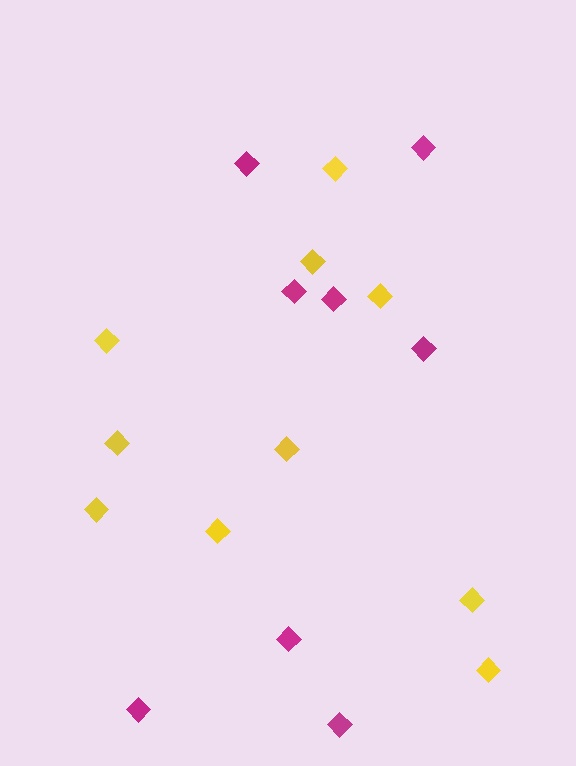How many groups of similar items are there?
There are 2 groups: one group of yellow diamonds (10) and one group of magenta diamonds (8).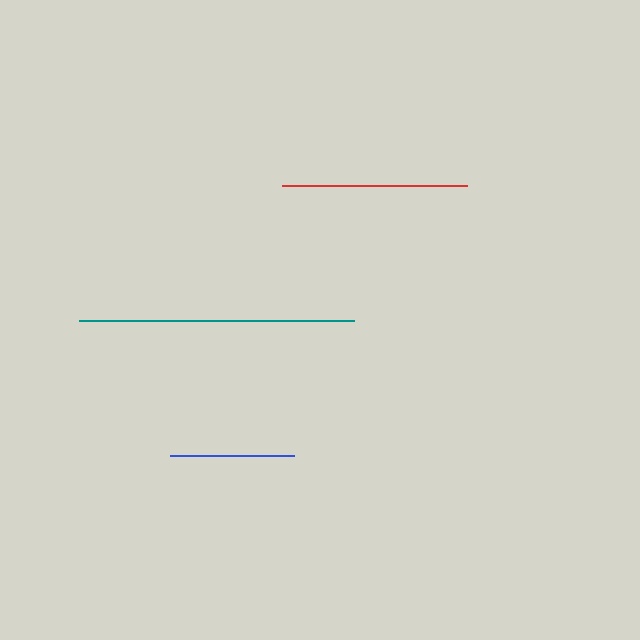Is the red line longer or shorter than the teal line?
The teal line is longer than the red line.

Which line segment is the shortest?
The blue line is the shortest at approximately 124 pixels.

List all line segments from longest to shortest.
From longest to shortest: teal, red, blue.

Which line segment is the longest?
The teal line is the longest at approximately 275 pixels.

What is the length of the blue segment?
The blue segment is approximately 124 pixels long.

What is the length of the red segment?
The red segment is approximately 185 pixels long.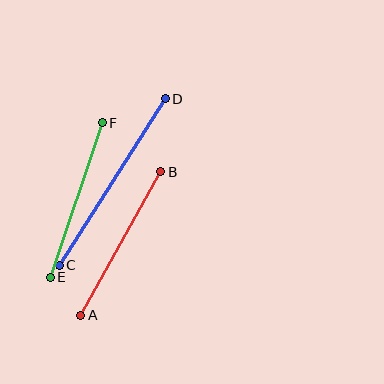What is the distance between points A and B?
The distance is approximately 164 pixels.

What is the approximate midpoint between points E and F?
The midpoint is at approximately (76, 200) pixels.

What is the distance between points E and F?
The distance is approximately 163 pixels.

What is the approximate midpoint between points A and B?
The midpoint is at approximately (121, 244) pixels.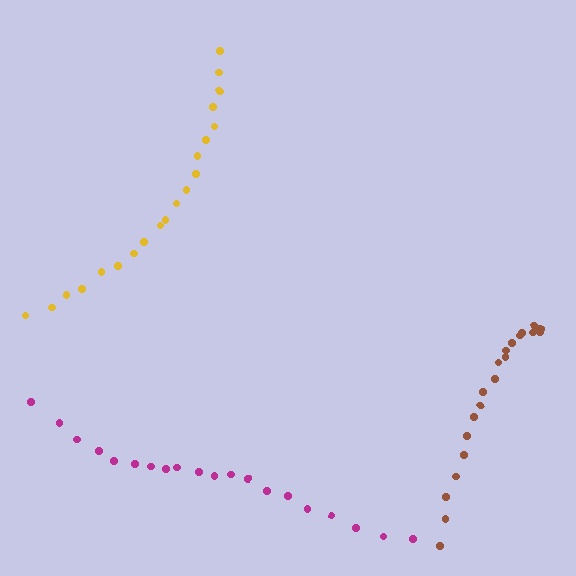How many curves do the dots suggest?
There are 3 distinct paths.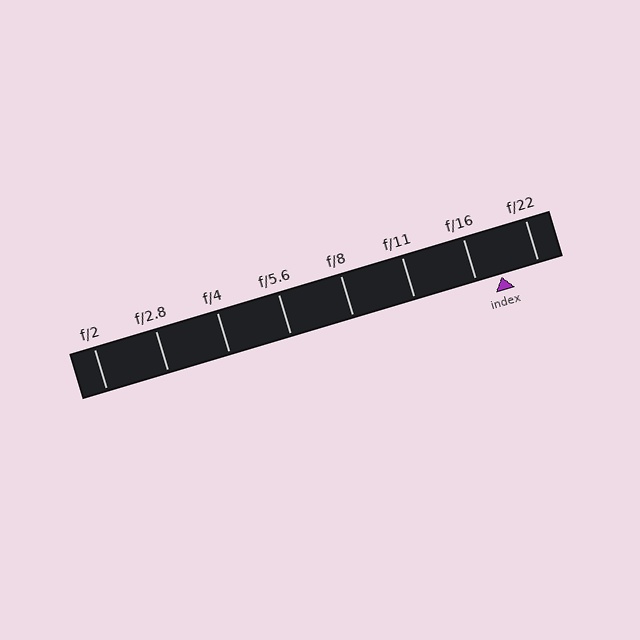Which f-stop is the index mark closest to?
The index mark is closest to f/16.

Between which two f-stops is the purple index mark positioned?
The index mark is between f/16 and f/22.